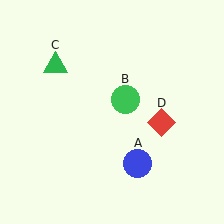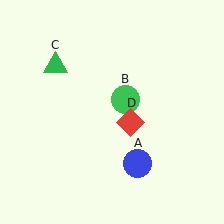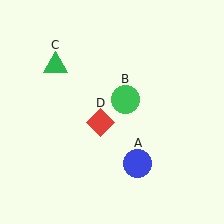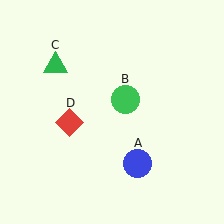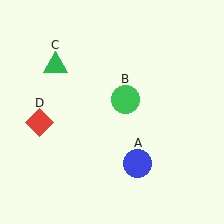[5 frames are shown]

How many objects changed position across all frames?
1 object changed position: red diamond (object D).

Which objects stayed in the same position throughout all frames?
Blue circle (object A) and green circle (object B) and green triangle (object C) remained stationary.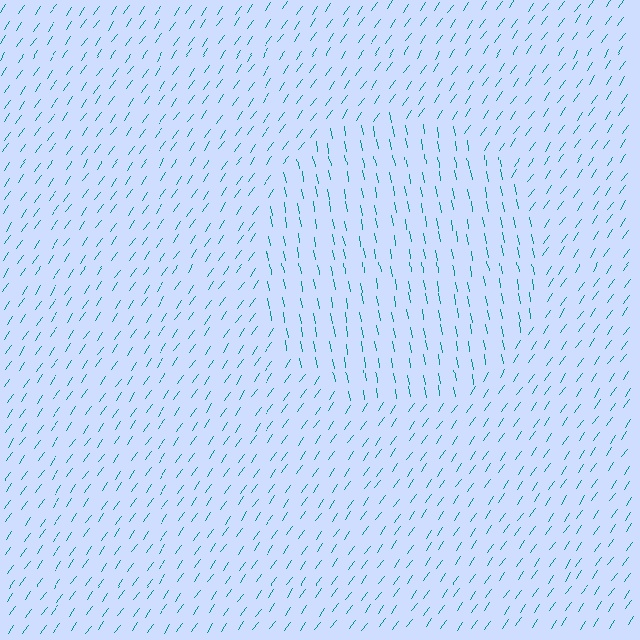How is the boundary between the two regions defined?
The boundary is defined purely by a change in line orientation (approximately 45 degrees difference). All lines are the same color and thickness.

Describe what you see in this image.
The image is filled with small teal line segments. A circle region in the image has lines oriented differently from the surrounding lines, creating a visible texture boundary.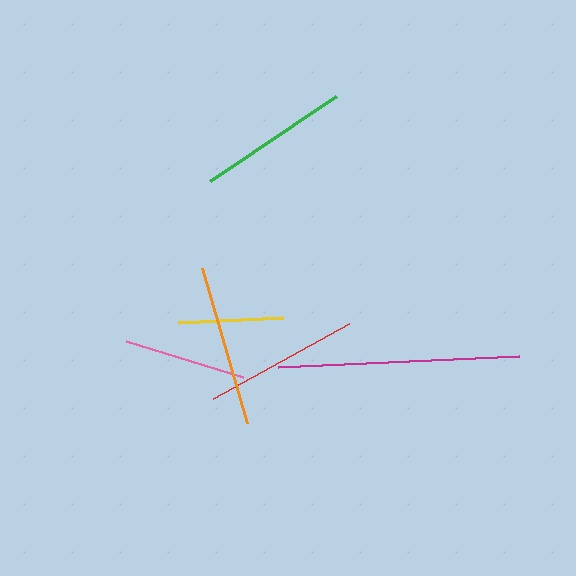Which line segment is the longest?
The magenta line is the longest at approximately 241 pixels.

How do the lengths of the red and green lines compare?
The red and green lines are approximately the same length.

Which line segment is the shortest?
The yellow line is the shortest at approximately 105 pixels.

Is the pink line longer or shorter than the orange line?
The orange line is longer than the pink line.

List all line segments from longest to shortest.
From longest to shortest: magenta, orange, red, green, pink, yellow.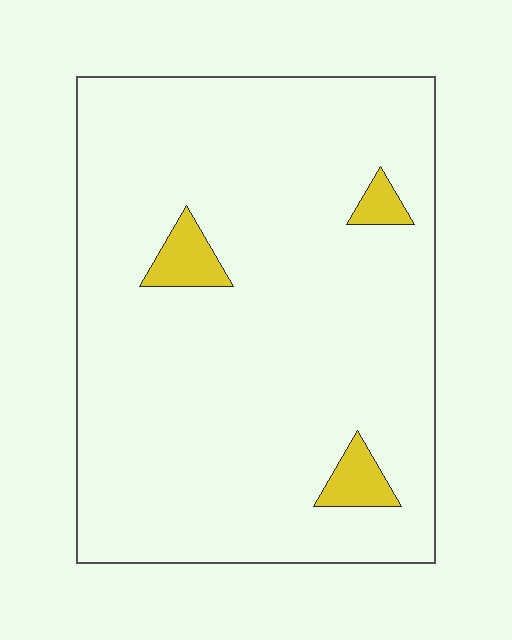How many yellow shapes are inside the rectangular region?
3.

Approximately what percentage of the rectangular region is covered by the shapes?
Approximately 5%.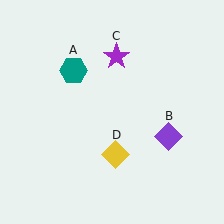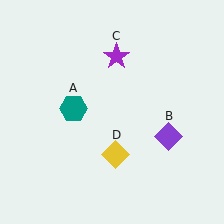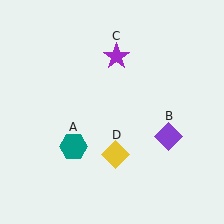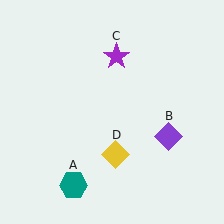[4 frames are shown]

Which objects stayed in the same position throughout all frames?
Purple diamond (object B) and purple star (object C) and yellow diamond (object D) remained stationary.